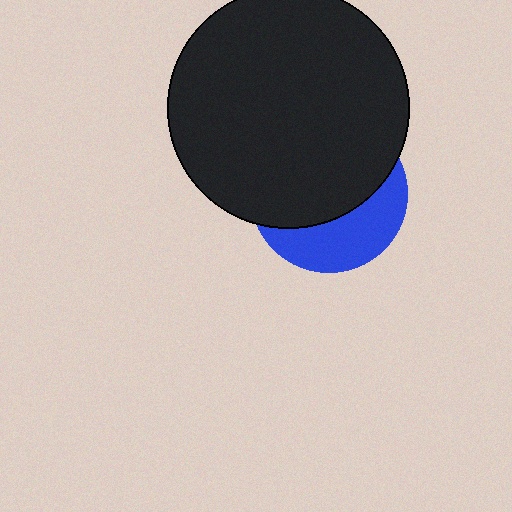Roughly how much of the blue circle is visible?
A small part of it is visible (roughly 36%).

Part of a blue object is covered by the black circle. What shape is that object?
It is a circle.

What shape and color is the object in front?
The object in front is a black circle.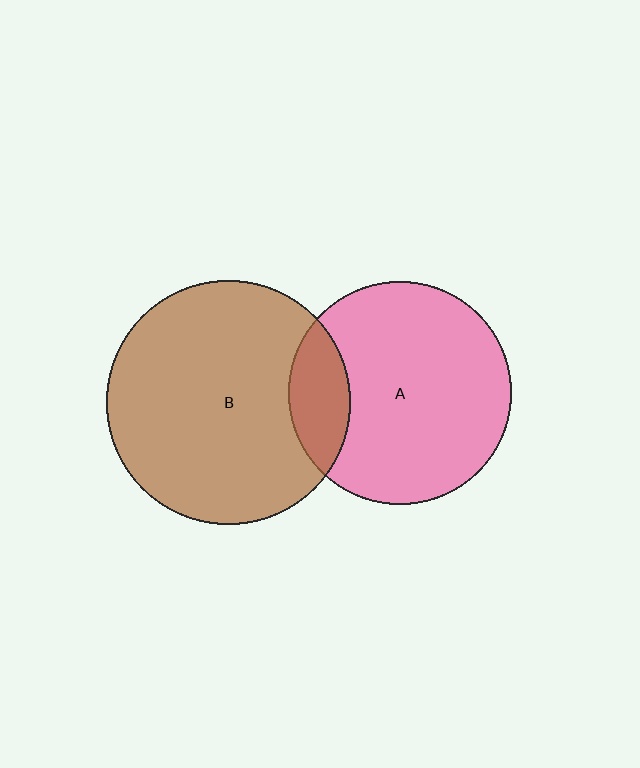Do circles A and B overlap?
Yes.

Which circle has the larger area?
Circle B (brown).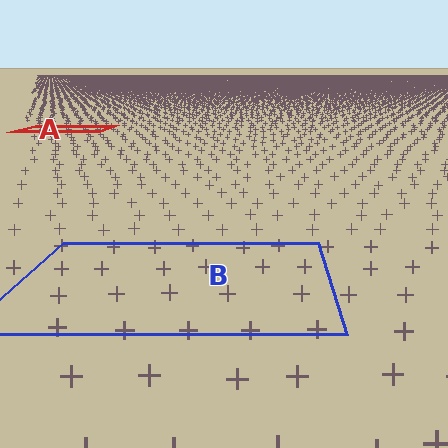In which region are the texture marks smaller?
The texture marks are smaller in region A, because it is farther away.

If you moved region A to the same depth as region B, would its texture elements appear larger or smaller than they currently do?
They would appear larger. At a closer depth, the same texture elements are projected at a bigger on-screen size.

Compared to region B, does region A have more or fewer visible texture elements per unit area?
Region A has more texture elements per unit area — they are packed more densely because it is farther away.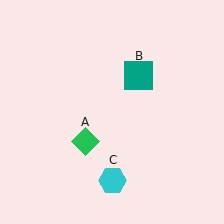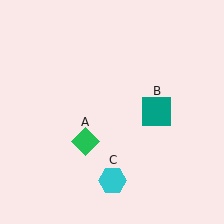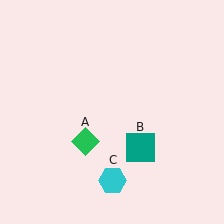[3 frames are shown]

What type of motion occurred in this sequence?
The teal square (object B) rotated clockwise around the center of the scene.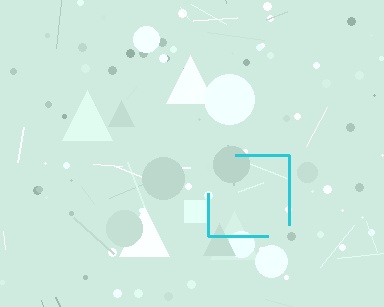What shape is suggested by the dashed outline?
The dashed outline suggests a square.